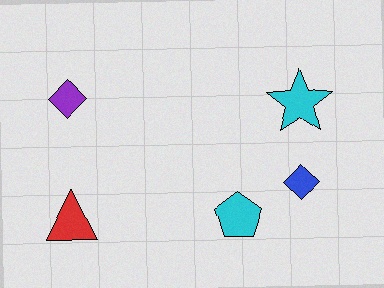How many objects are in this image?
There are 5 objects.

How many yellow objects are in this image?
There are no yellow objects.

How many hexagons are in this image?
There are no hexagons.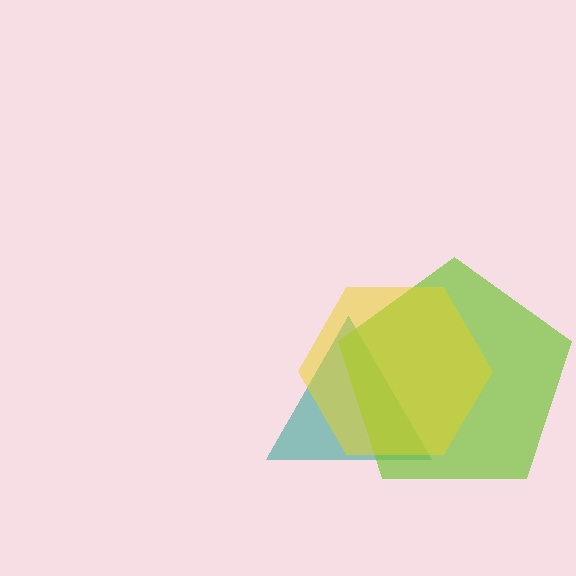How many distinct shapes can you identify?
There are 3 distinct shapes: a teal triangle, a lime pentagon, a yellow hexagon.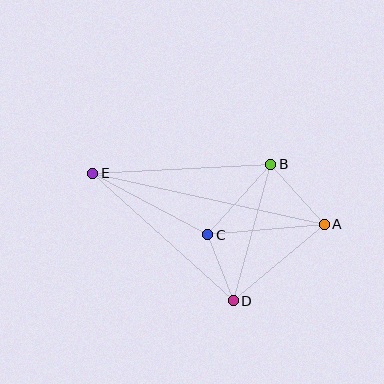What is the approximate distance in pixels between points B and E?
The distance between B and E is approximately 178 pixels.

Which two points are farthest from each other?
Points A and E are farthest from each other.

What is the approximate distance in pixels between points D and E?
The distance between D and E is approximately 190 pixels.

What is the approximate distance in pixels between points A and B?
The distance between A and B is approximately 80 pixels.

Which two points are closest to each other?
Points C and D are closest to each other.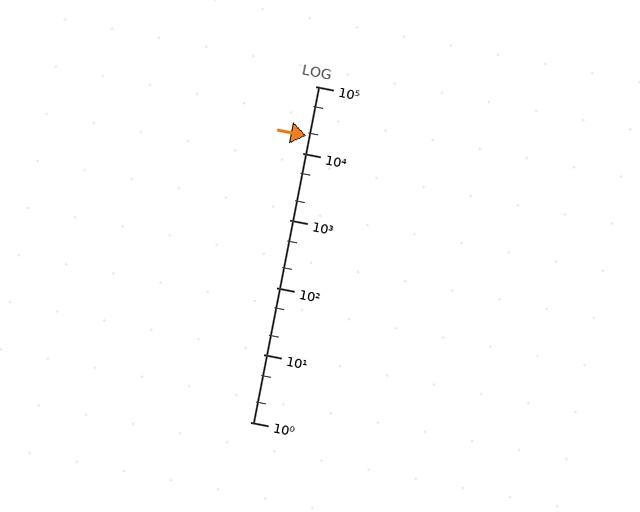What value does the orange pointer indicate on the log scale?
The pointer indicates approximately 18000.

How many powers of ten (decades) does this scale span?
The scale spans 5 decades, from 1 to 100000.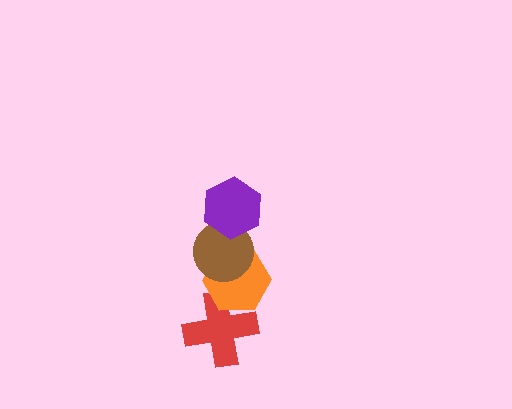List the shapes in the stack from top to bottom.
From top to bottom: the purple hexagon, the brown circle, the orange hexagon, the red cross.